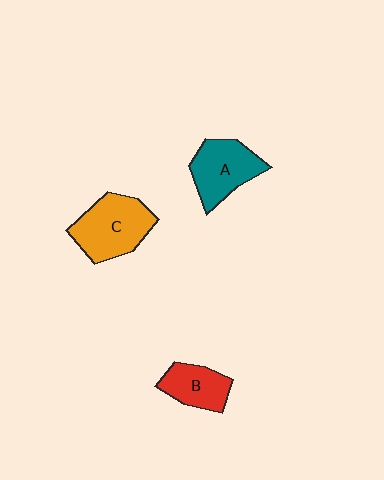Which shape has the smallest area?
Shape B (red).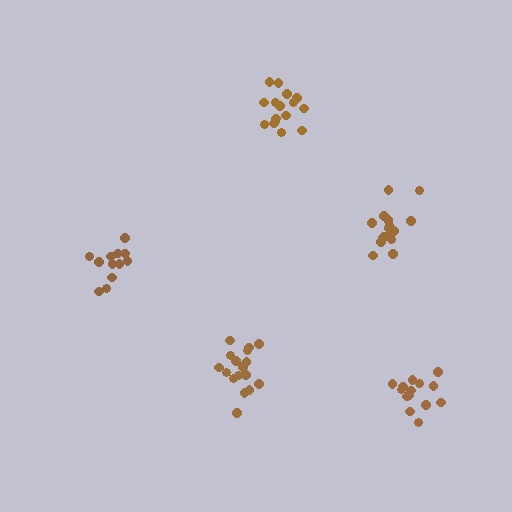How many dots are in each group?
Group 1: 17 dots, Group 2: 18 dots, Group 3: 16 dots, Group 4: 14 dots, Group 5: 12 dots (77 total).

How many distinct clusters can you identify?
There are 5 distinct clusters.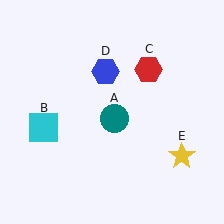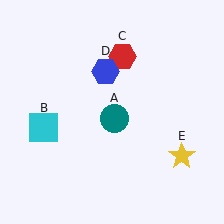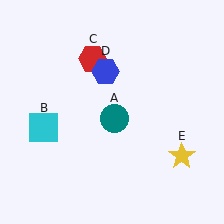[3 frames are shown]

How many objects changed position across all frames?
1 object changed position: red hexagon (object C).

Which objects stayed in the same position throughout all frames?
Teal circle (object A) and cyan square (object B) and blue hexagon (object D) and yellow star (object E) remained stationary.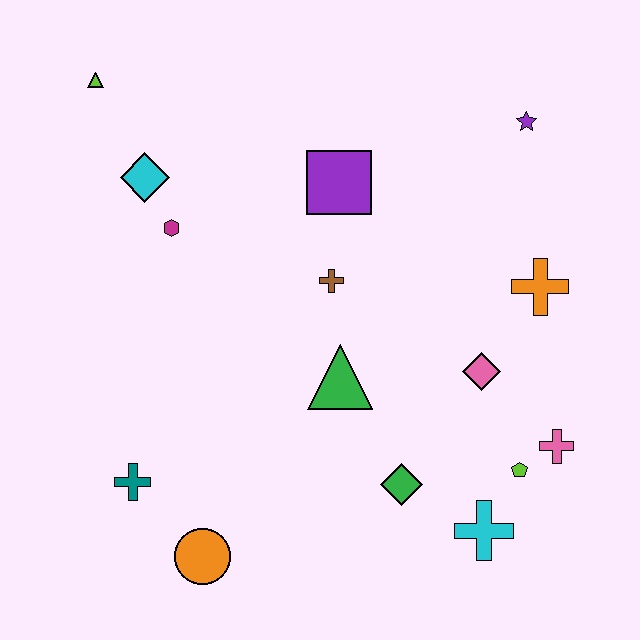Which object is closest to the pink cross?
The lime pentagon is closest to the pink cross.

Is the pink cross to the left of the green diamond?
No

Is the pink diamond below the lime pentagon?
No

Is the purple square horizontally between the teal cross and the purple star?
Yes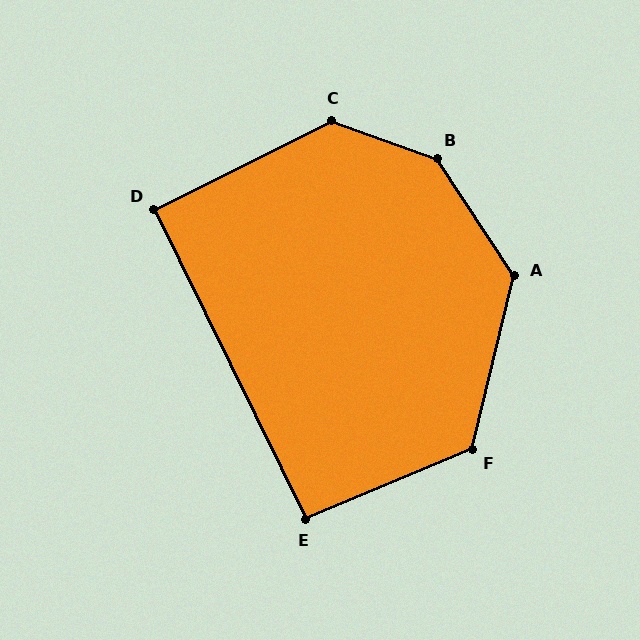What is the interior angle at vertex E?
Approximately 93 degrees (approximately right).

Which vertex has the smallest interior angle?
D, at approximately 90 degrees.